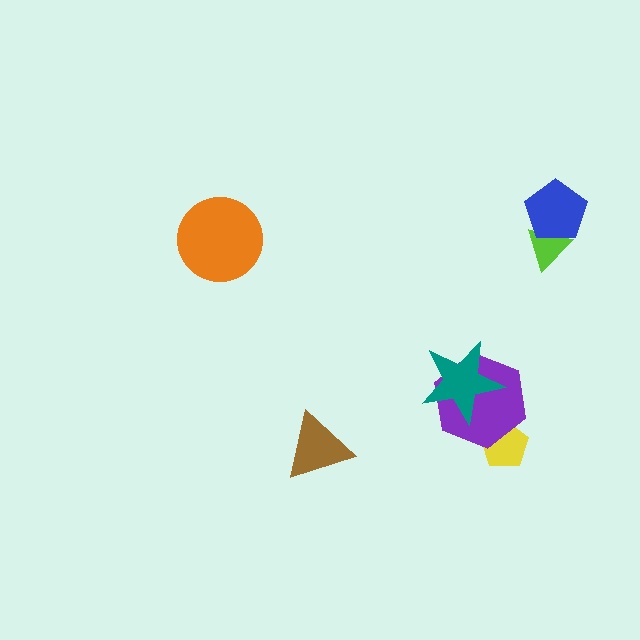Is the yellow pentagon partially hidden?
Yes, it is partially covered by another shape.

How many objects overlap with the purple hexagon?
2 objects overlap with the purple hexagon.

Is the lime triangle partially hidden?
Yes, it is partially covered by another shape.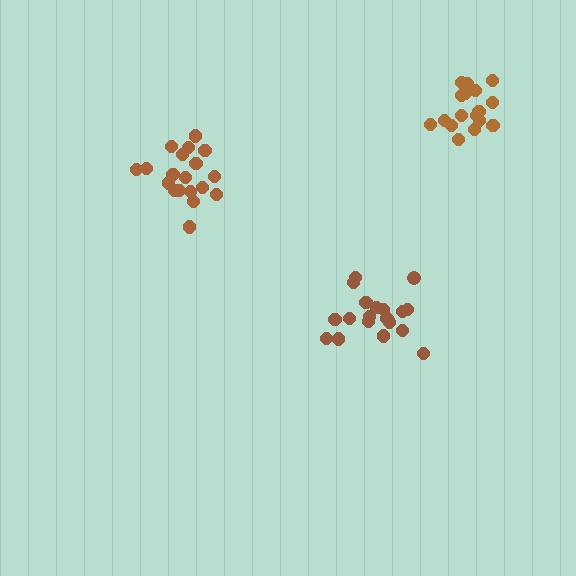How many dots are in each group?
Group 1: 19 dots, Group 2: 20 dots, Group 3: 17 dots (56 total).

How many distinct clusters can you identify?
There are 3 distinct clusters.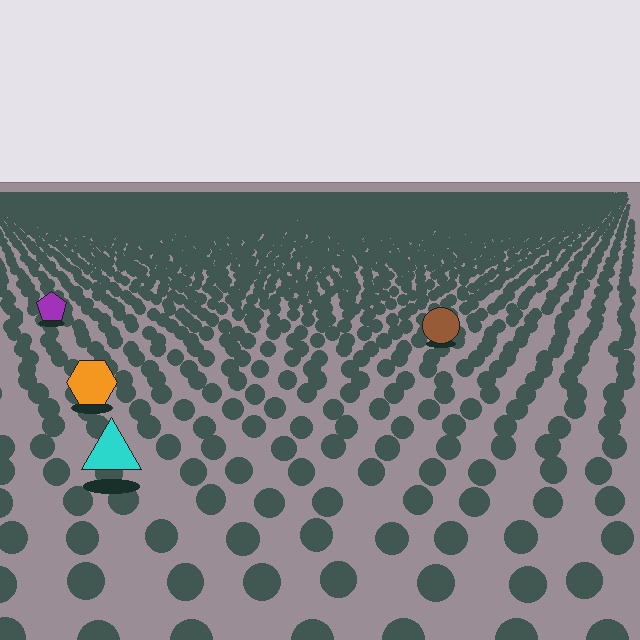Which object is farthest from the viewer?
The purple pentagon is farthest from the viewer. It appears smaller and the ground texture around it is denser.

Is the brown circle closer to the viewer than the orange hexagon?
No. The orange hexagon is closer — you can tell from the texture gradient: the ground texture is coarser near it.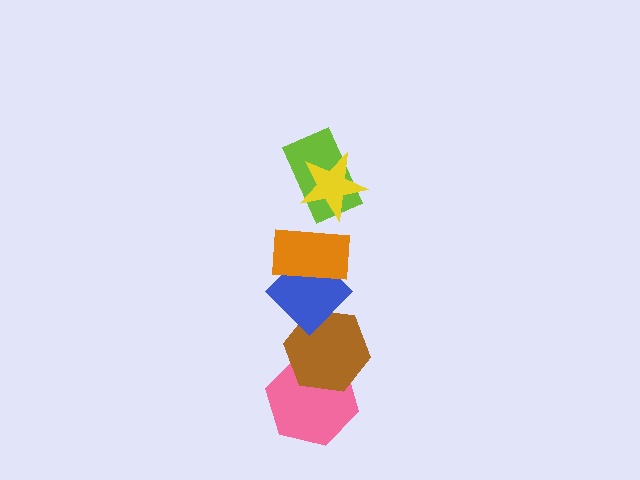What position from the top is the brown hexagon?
The brown hexagon is 5th from the top.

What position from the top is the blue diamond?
The blue diamond is 4th from the top.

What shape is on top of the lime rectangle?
The yellow star is on top of the lime rectangle.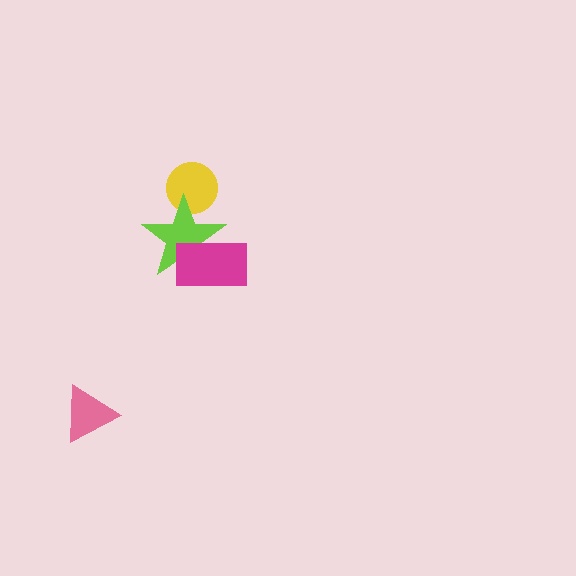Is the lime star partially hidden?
Yes, it is partially covered by another shape.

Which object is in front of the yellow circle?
The lime star is in front of the yellow circle.